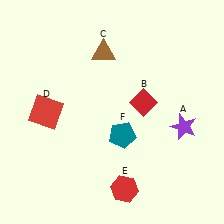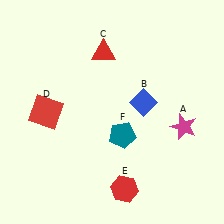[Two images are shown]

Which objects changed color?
A changed from purple to magenta. B changed from red to blue. C changed from brown to red.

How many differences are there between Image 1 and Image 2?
There are 3 differences between the two images.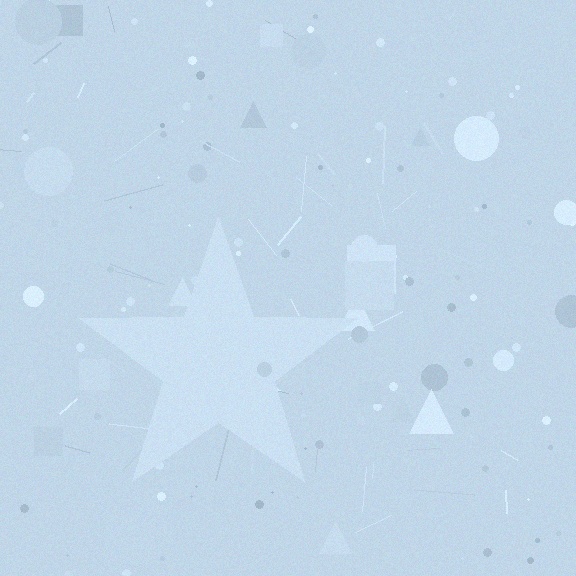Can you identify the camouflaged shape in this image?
The camouflaged shape is a star.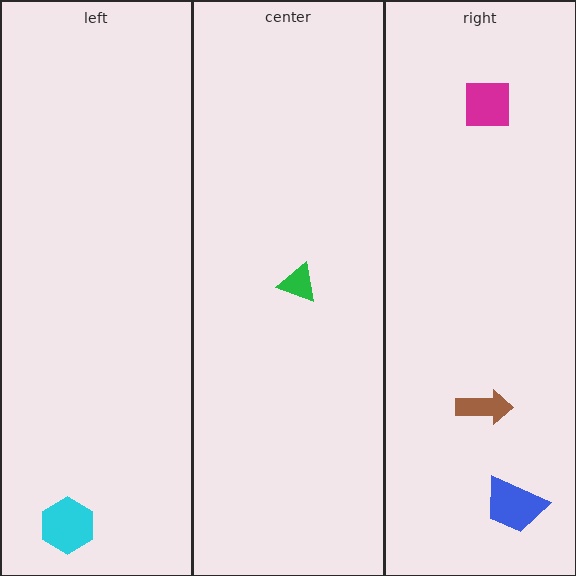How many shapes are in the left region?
1.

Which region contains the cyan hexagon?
The left region.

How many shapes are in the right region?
3.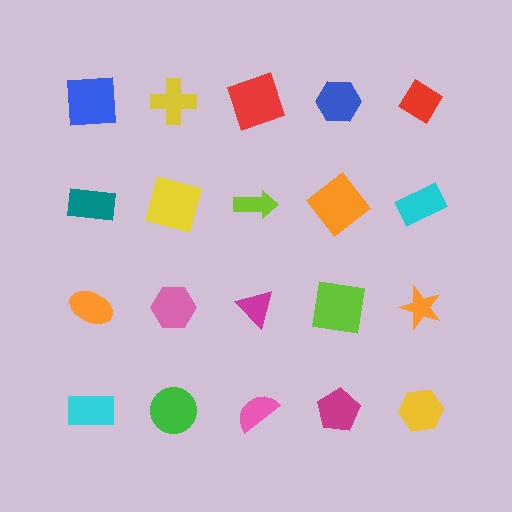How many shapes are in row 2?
5 shapes.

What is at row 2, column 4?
An orange diamond.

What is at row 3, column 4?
A lime square.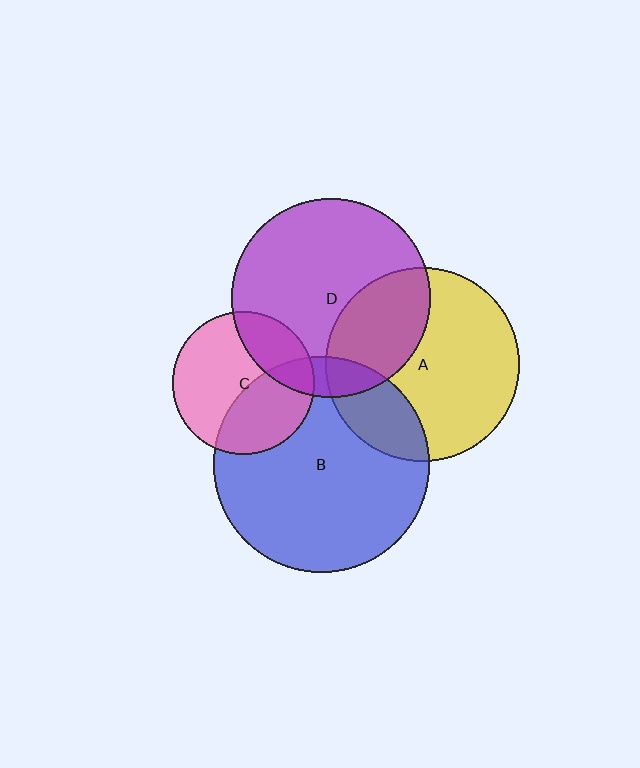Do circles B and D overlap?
Yes.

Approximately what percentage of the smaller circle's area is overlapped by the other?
Approximately 10%.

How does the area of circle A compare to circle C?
Approximately 1.9 times.